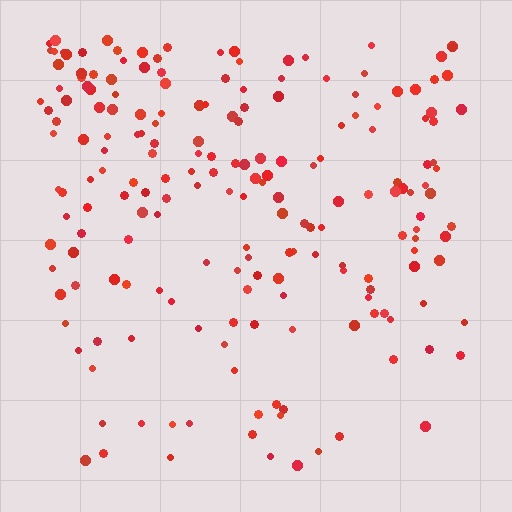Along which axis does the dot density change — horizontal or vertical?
Vertical.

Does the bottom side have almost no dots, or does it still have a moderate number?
Still a moderate number, just noticeably fewer than the top.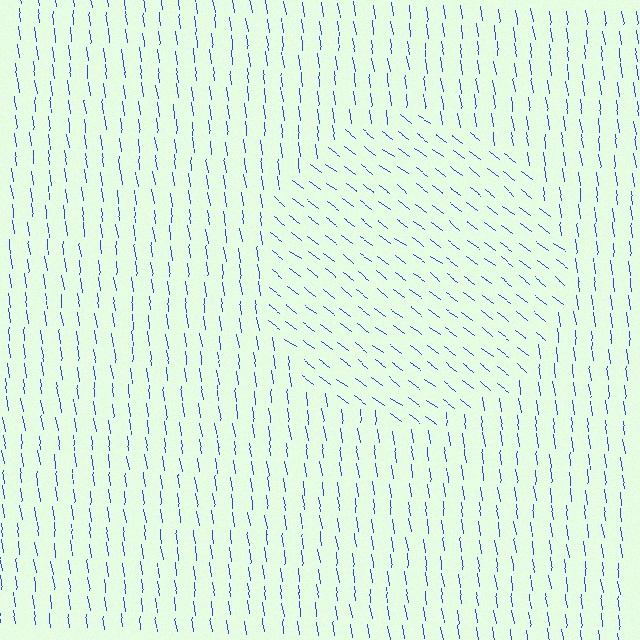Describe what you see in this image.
The image is filled with small blue line segments. A circle region in the image has lines oriented differently from the surrounding lines, creating a visible texture boundary.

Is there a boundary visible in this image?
Yes, there is a texture boundary formed by a change in line orientation.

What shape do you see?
I see a circle.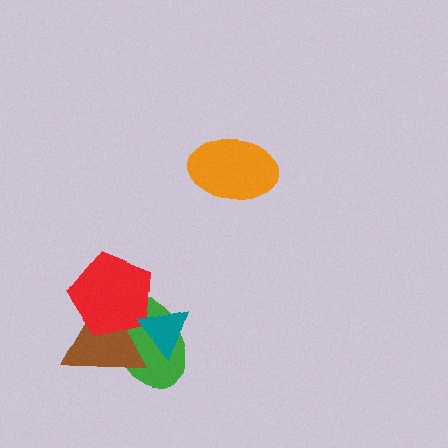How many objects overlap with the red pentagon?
3 objects overlap with the red pentagon.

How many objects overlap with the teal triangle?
3 objects overlap with the teal triangle.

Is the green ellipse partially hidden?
Yes, it is partially covered by another shape.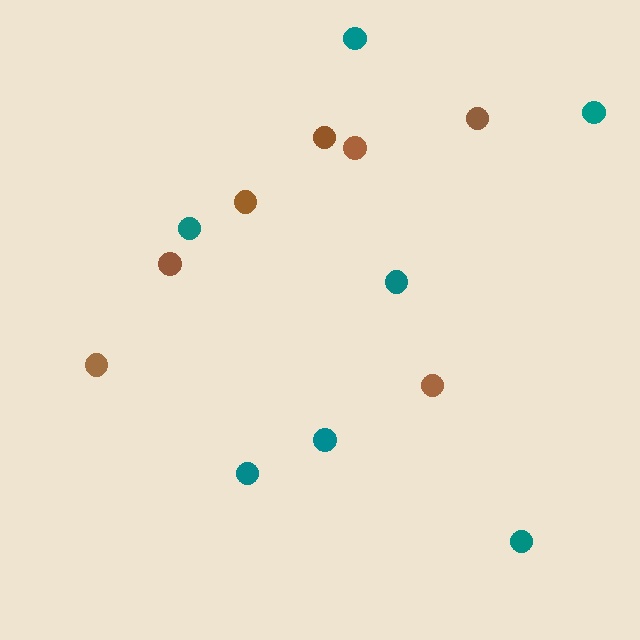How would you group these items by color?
There are 2 groups: one group of brown circles (7) and one group of teal circles (7).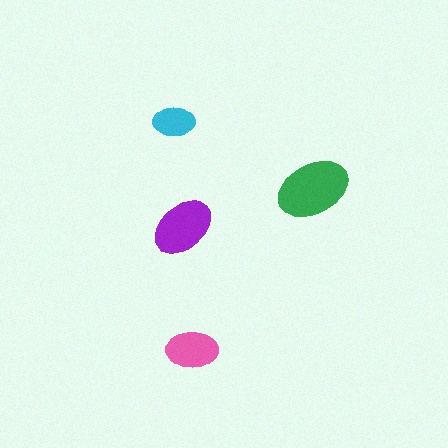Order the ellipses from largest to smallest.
the green one, the purple one, the pink one, the cyan one.